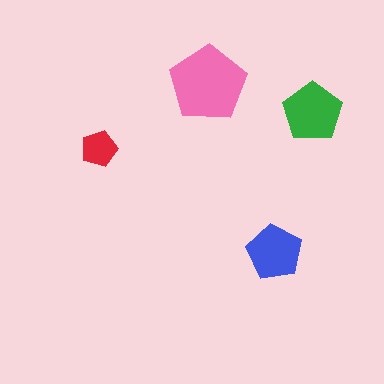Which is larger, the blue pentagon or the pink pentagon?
The pink one.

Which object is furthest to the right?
The green pentagon is rightmost.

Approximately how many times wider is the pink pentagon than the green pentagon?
About 1.5 times wider.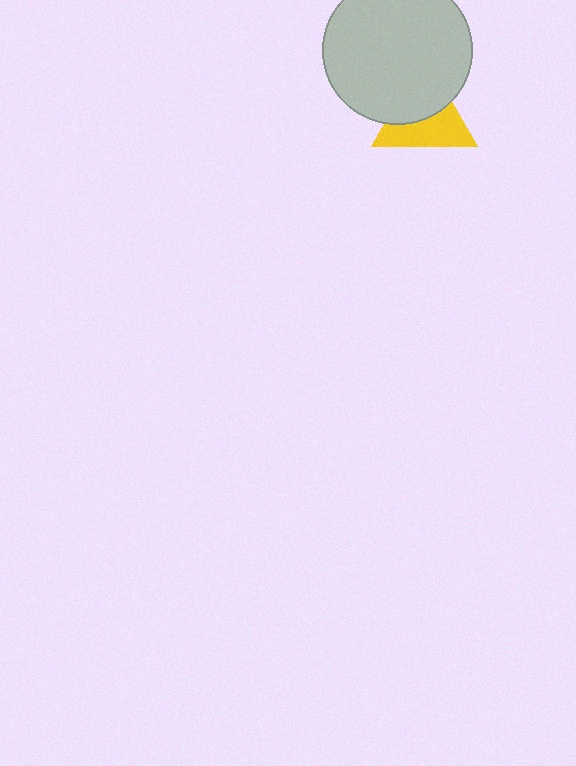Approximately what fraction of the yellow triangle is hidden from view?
Roughly 47% of the yellow triangle is hidden behind the light gray circle.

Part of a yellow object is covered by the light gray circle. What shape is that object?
It is a triangle.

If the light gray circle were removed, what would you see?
You would see the complete yellow triangle.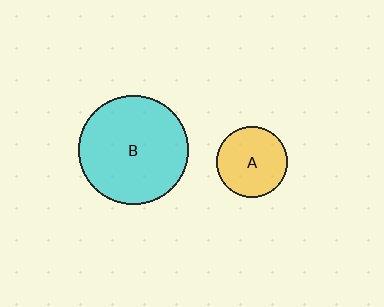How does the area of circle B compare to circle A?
Approximately 2.4 times.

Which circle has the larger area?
Circle B (cyan).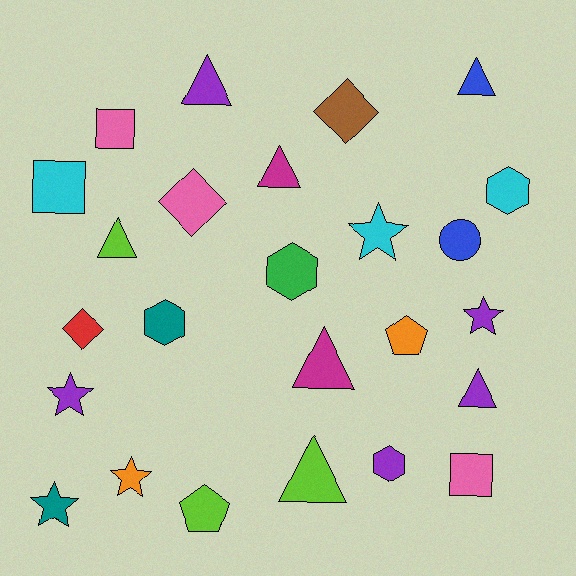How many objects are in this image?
There are 25 objects.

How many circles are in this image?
There is 1 circle.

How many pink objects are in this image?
There are 3 pink objects.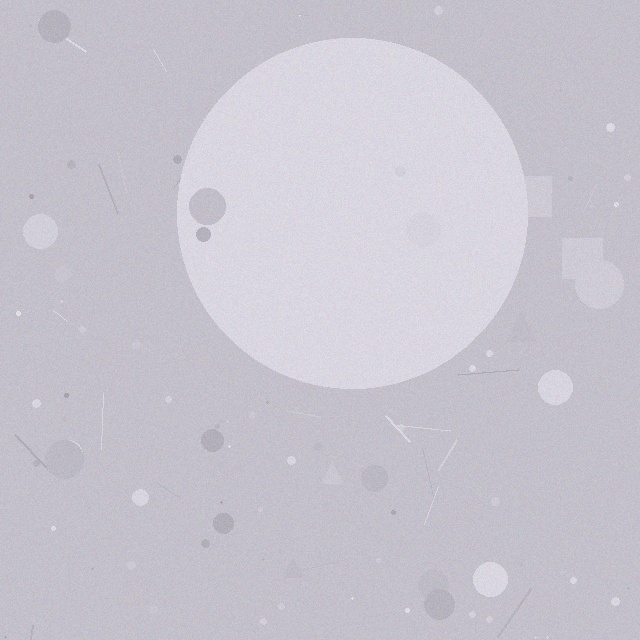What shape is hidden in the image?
A circle is hidden in the image.